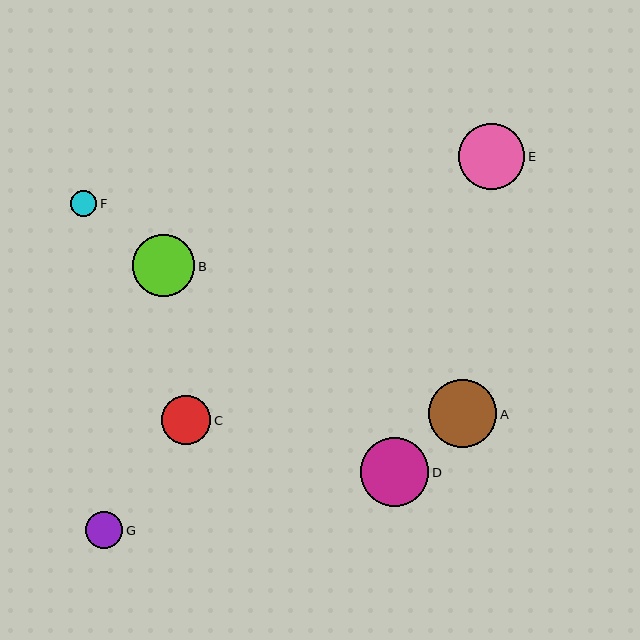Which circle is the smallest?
Circle F is the smallest with a size of approximately 27 pixels.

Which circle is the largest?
Circle D is the largest with a size of approximately 69 pixels.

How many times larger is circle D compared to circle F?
Circle D is approximately 2.6 times the size of circle F.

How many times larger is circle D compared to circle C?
Circle D is approximately 1.4 times the size of circle C.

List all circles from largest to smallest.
From largest to smallest: D, A, E, B, C, G, F.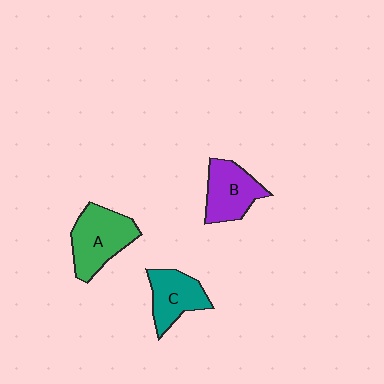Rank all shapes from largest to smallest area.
From largest to smallest: A (green), B (purple), C (teal).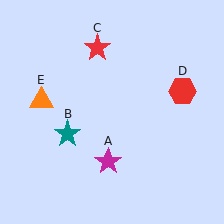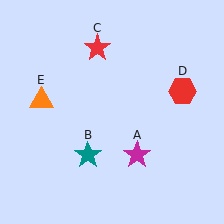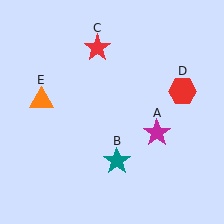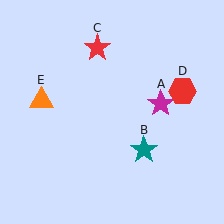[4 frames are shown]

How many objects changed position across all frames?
2 objects changed position: magenta star (object A), teal star (object B).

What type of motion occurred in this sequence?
The magenta star (object A), teal star (object B) rotated counterclockwise around the center of the scene.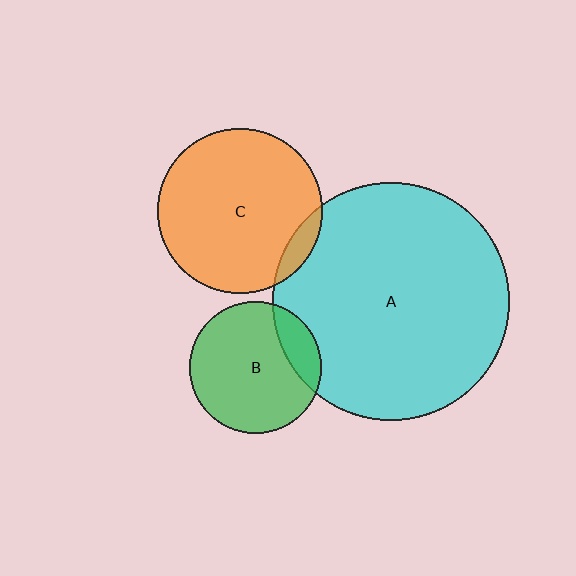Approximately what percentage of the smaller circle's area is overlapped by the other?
Approximately 10%.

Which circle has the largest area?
Circle A (cyan).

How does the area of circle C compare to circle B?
Approximately 1.6 times.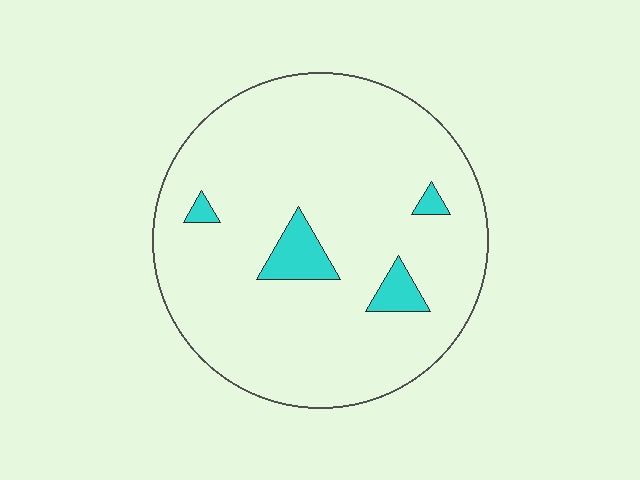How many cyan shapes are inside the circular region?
4.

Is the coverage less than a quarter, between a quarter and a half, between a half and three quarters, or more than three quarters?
Less than a quarter.